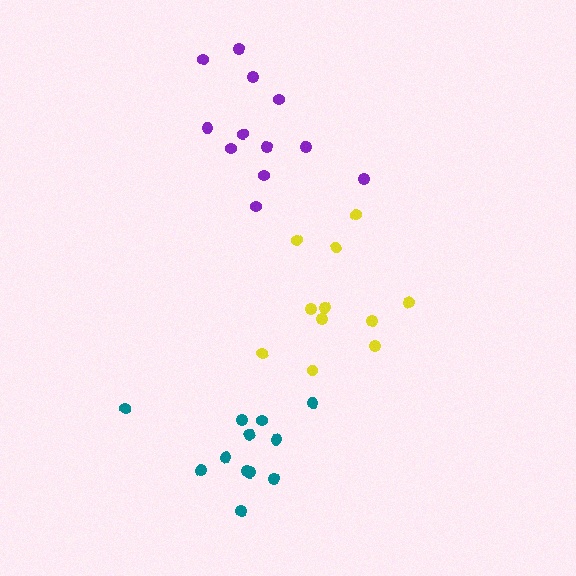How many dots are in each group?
Group 1: 12 dots, Group 2: 12 dots, Group 3: 11 dots (35 total).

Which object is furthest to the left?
The teal cluster is leftmost.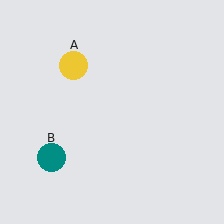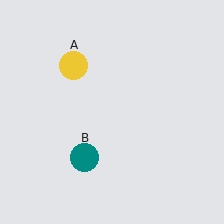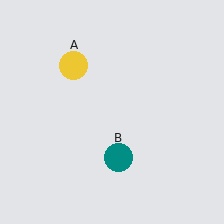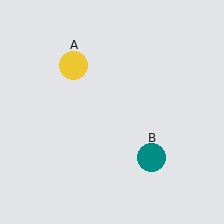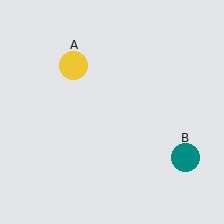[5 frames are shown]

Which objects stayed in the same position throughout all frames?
Yellow circle (object A) remained stationary.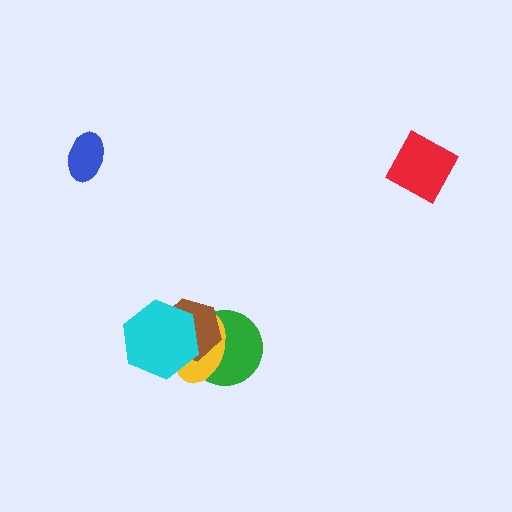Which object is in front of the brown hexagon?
The cyan hexagon is in front of the brown hexagon.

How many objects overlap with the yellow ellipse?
3 objects overlap with the yellow ellipse.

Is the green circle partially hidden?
Yes, it is partially covered by another shape.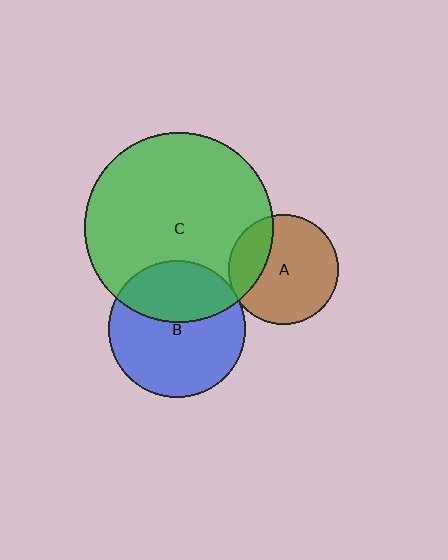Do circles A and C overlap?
Yes.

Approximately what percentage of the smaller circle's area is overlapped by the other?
Approximately 25%.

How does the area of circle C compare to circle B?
Approximately 1.9 times.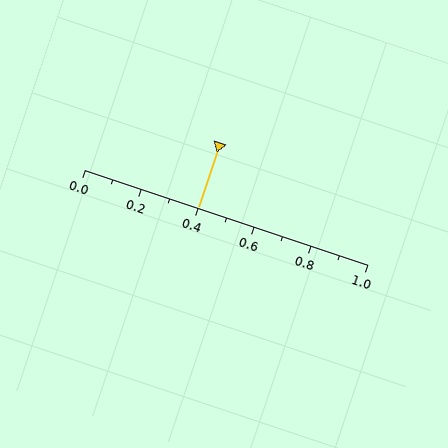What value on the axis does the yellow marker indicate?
The marker indicates approximately 0.4.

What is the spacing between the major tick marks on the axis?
The major ticks are spaced 0.2 apart.